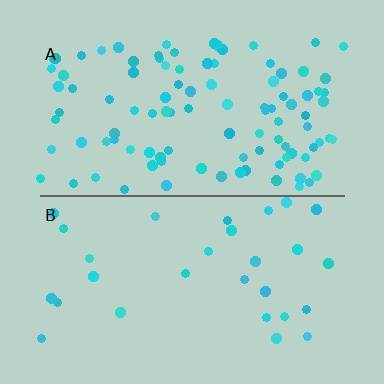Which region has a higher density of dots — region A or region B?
A (the top).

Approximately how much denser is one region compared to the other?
Approximately 3.5× — region A over region B.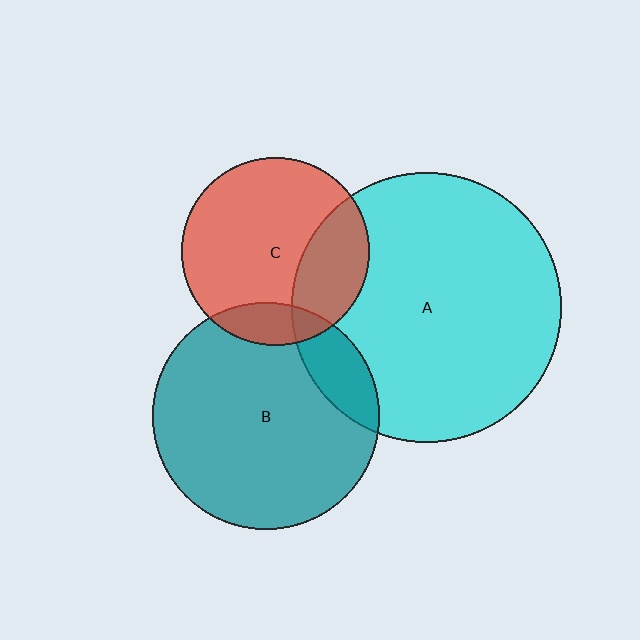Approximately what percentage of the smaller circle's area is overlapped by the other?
Approximately 25%.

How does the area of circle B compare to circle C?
Approximately 1.5 times.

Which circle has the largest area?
Circle A (cyan).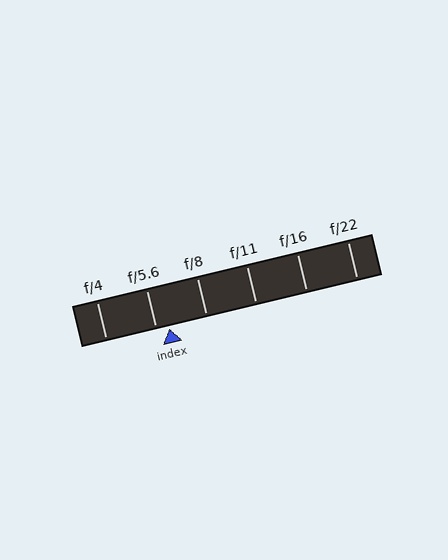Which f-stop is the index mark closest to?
The index mark is closest to f/5.6.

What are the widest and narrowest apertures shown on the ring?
The widest aperture shown is f/4 and the narrowest is f/22.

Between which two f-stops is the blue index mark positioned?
The index mark is between f/5.6 and f/8.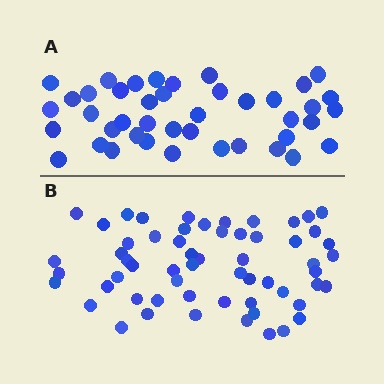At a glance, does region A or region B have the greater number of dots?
Region B (the bottom region) has more dots.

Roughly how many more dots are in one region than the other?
Region B has approximately 15 more dots than region A.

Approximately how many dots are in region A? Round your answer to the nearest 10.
About 40 dots. (The exact count is 42, which rounds to 40.)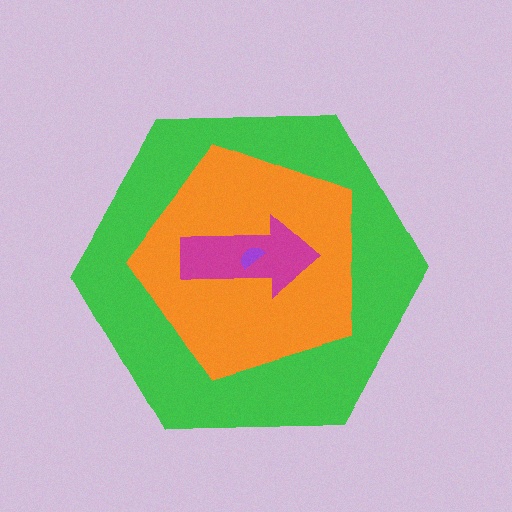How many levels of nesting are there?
4.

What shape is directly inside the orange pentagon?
The magenta arrow.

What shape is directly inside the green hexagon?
The orange pentagon.